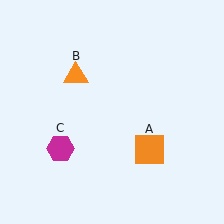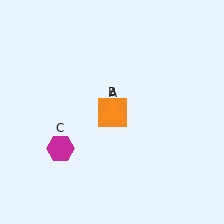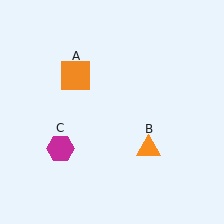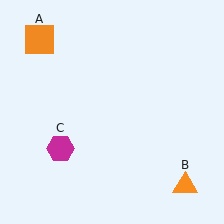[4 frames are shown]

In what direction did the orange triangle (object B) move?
The orange triangle (object B) moved down and to the right.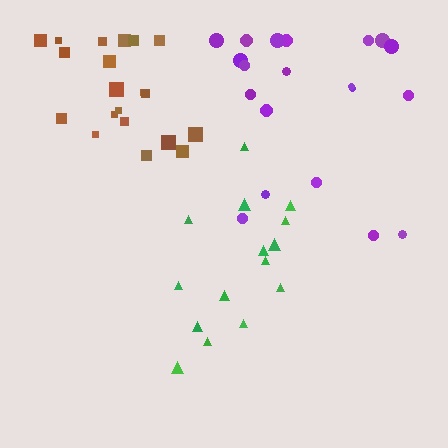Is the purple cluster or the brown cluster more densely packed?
Brown.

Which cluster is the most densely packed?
Brown.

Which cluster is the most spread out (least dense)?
Purple.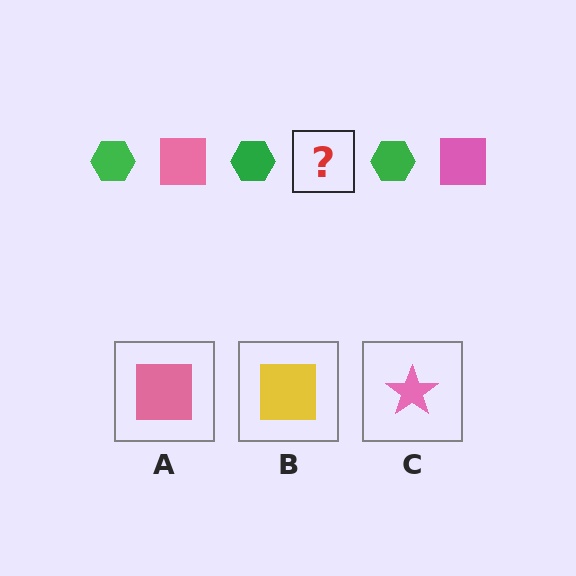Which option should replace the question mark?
Option A.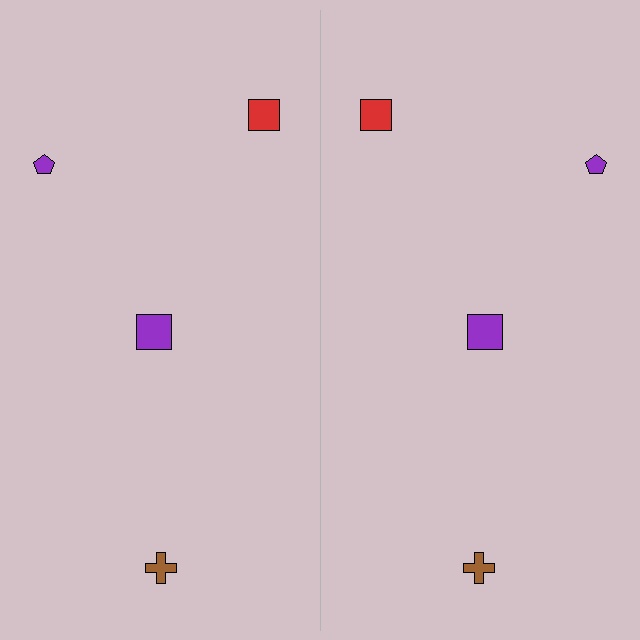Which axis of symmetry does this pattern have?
The pattern has a vertical axis of symmetry running through the center of the image.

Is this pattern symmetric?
Yes, this pattern has bilateral (reflection) symmetry.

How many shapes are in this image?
There are 8 shapes in this image.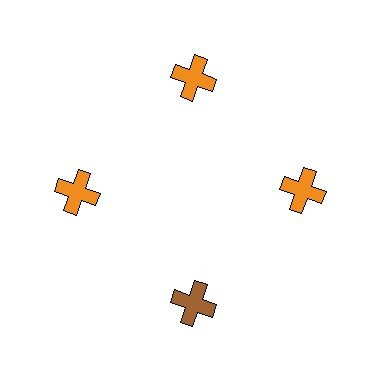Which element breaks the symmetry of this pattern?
The brown cross at roughly the 6 o'clock position breaks the symmetry. All other shapes are orange crosses.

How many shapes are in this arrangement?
There are 4 shapes arranged in a ring pattern.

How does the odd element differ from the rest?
It has a different color: brown instead of orange.